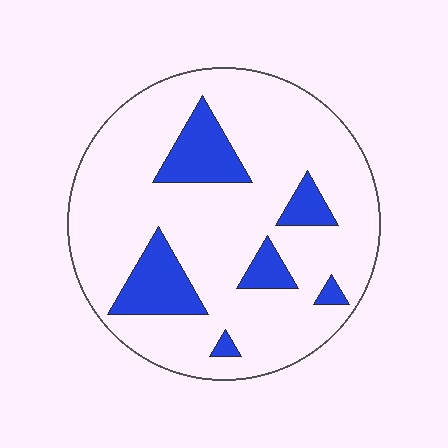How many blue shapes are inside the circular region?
6.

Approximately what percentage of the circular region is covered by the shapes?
Approximately 20%.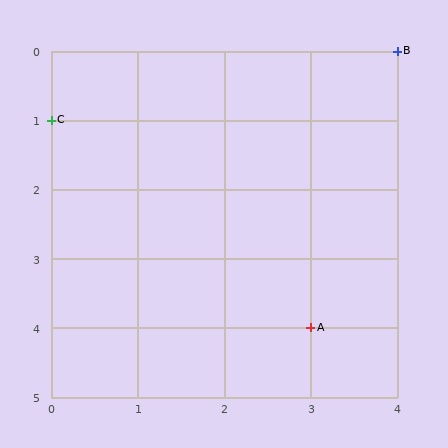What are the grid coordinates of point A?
Point A is at grid coordinates (3, 4).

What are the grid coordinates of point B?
Point B is at grid coordinates (4, 0).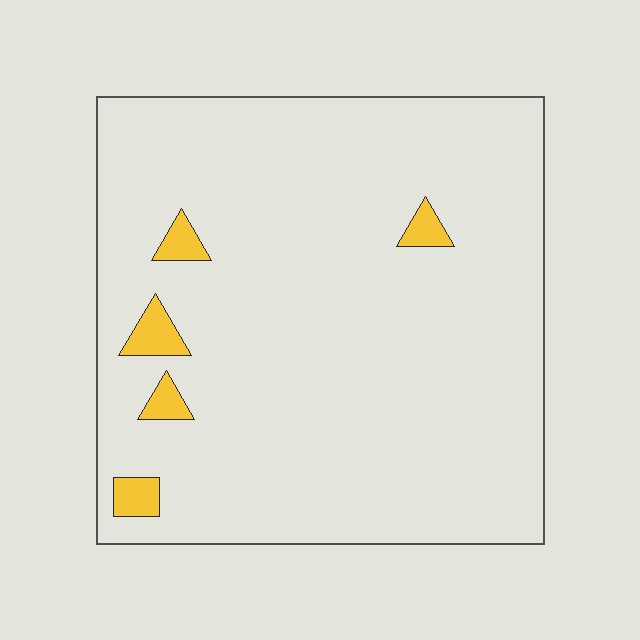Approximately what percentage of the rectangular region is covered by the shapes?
Approximately 5%.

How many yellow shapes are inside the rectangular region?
5.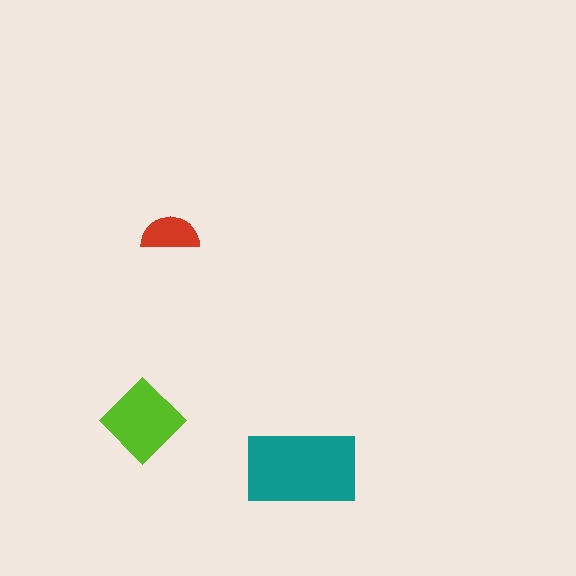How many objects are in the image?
There are 3 objects in the image.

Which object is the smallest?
The red semicircle.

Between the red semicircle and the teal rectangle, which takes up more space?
The teal rectangle.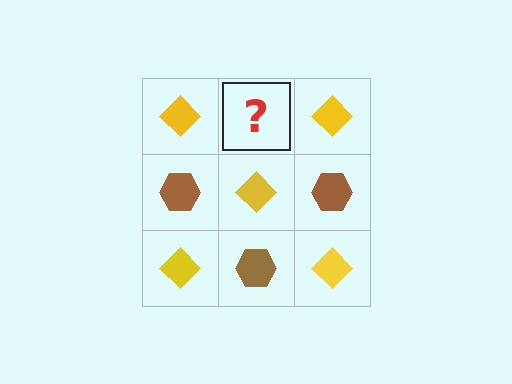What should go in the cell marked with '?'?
The missing cell should contain a brown hexagon.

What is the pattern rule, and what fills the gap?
The rule is that it alternates yellow diamond and brown hexagon in a checkerboard pattern. The gap should be filled with a brown hexagon.